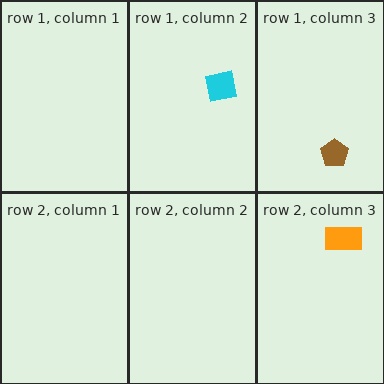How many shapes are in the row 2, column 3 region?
1.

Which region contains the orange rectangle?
The row 2, column 3 region.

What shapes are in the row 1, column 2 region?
The cyan square.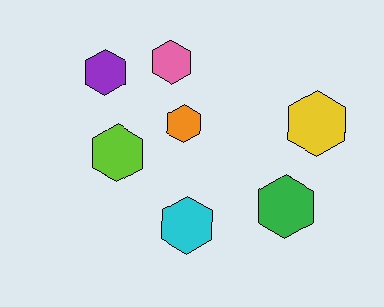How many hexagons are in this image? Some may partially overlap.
There are 7 hexagons.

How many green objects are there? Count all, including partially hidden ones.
There is 1 green object.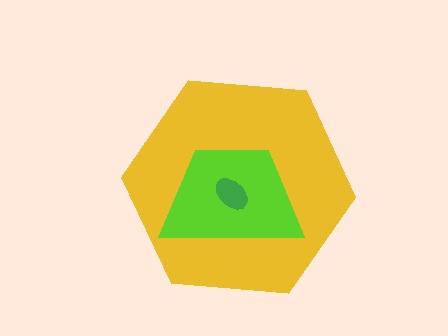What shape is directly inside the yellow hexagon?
The lime trapezoid.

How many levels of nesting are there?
3.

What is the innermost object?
The green ellipse.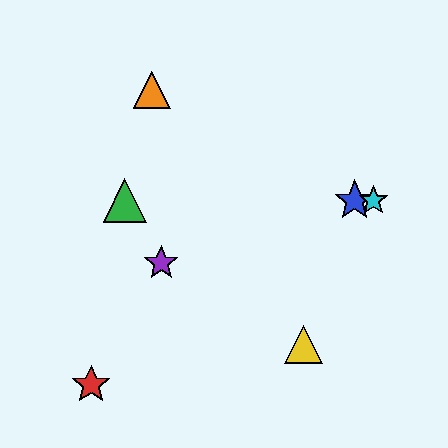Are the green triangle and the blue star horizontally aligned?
Yes, both are at y≈200.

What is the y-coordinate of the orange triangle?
The orange triangle is at y≈90.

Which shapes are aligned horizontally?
The blue star, the green triangle, the cyan star are aligned horizontally.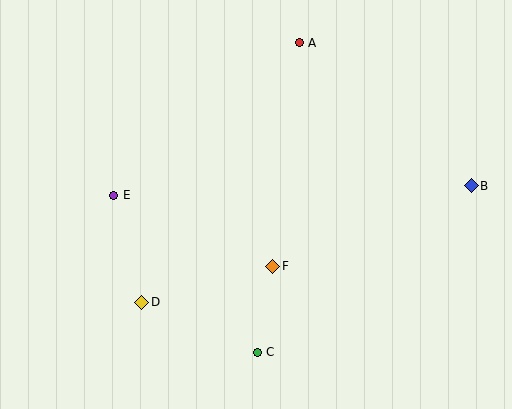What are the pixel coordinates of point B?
Point B is at (471, 186).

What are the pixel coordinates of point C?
Point C is at (257, 352).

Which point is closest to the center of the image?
Point F at (273, 266) is closest to the center.